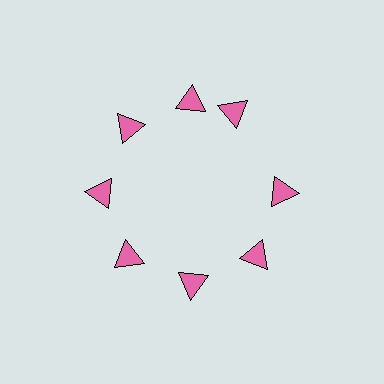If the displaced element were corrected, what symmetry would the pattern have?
It would have 8-fold rotational symmetry — the pattern would map onto itself every 45 degrees.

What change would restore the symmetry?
The symmetry would be restored by rotating it back into even spacing with its neighbors so that all 8 triangles sit at equal angles and equal distance from the center.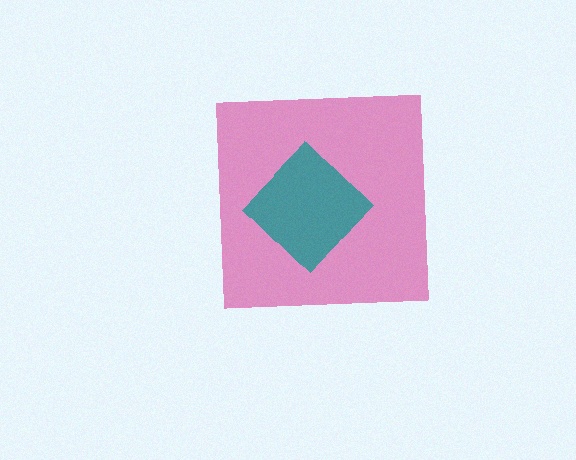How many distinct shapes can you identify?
There are 2 distinct shapes: a pink square, a teal diamond.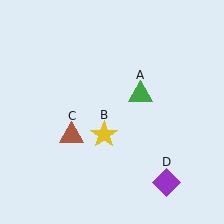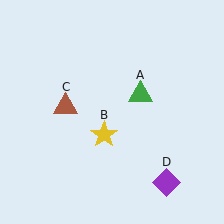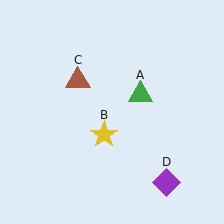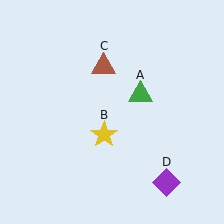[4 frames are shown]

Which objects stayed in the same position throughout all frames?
Green triangle (object A) and yellow star (object B) and purple diamond (object D) remained stationary.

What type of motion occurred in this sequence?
The brown triangle (object C) rotated clockwise around the center of the scene.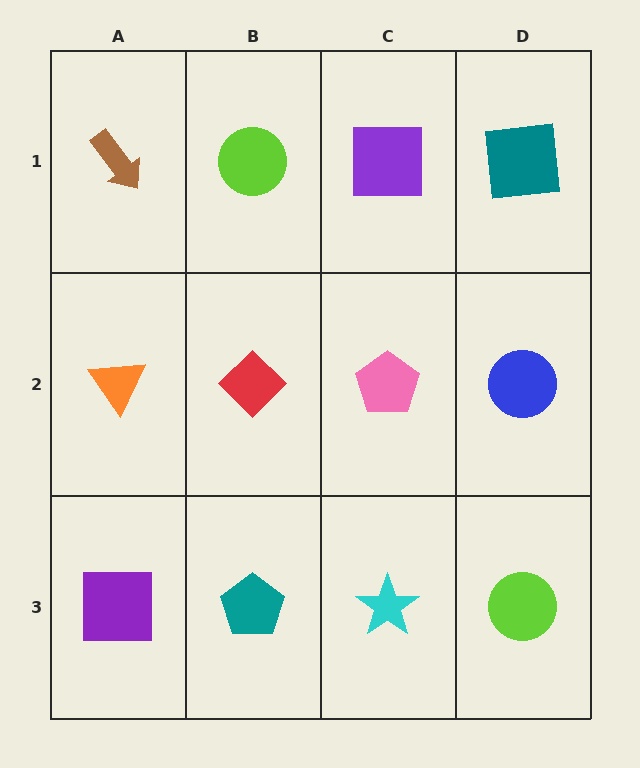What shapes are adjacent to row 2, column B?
A lime circle (row 1, column B), a teal pentagon (row 3, column B), an orange triangle (row 2, column A), a pink pentagon (row 2, column C).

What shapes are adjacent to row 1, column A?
An orange triangle (row 2, column A), a lime circle (row 1, column B).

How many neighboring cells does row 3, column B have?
3.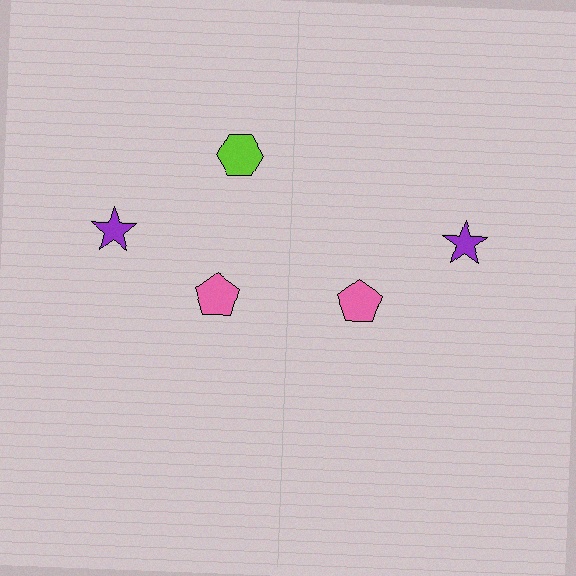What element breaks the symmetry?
A lime hexagon is missing from the right side.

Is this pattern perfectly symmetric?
No, the pattern is not perfectly symmetric. A lime hexagon is missing from the right side.